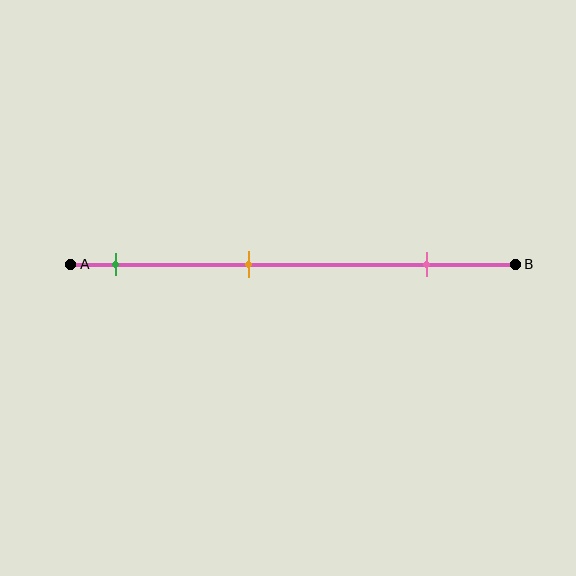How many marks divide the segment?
There are 3 marks dividing the segment.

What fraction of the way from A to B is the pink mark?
The pink mark is approximately 80% (0.8) of the way from A to B.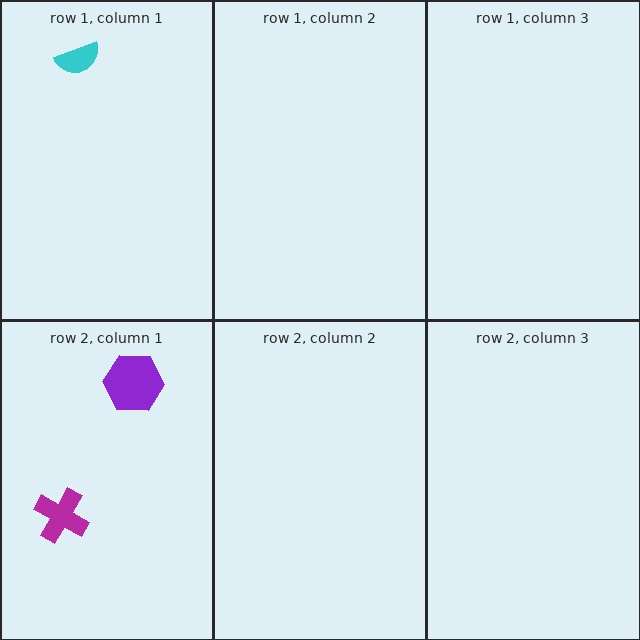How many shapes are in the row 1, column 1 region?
1.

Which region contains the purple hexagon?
The row 2, column 1 region.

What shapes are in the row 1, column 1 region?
The cyan semicircle.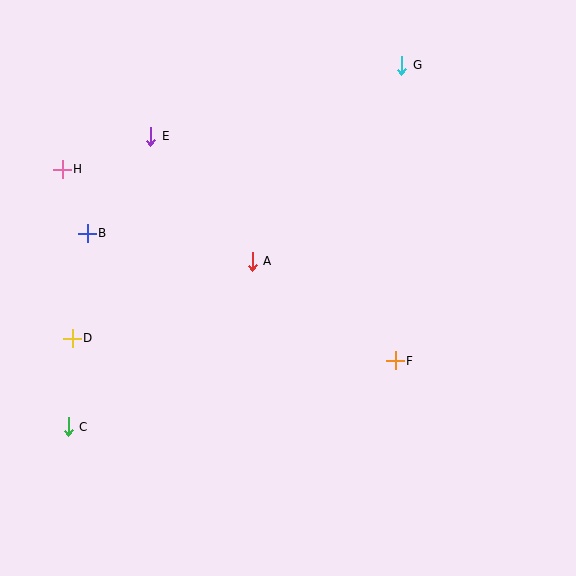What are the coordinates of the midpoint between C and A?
The midpoint between C and A is at (160, 344).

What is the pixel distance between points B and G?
The distance between B and G is 356 pixels.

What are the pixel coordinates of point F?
Point F is at (395, 361).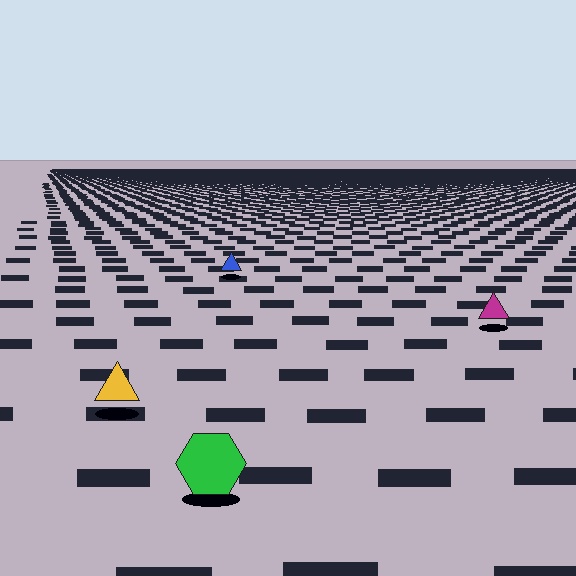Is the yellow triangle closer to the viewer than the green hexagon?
No. The green hexagon is closer — you can tell from the texture gradient: the ground texture is coarser near it.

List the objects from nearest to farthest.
From nearest to farthest: the green hexagon, the yellow triangle, the magenta triangle, the blue triangle.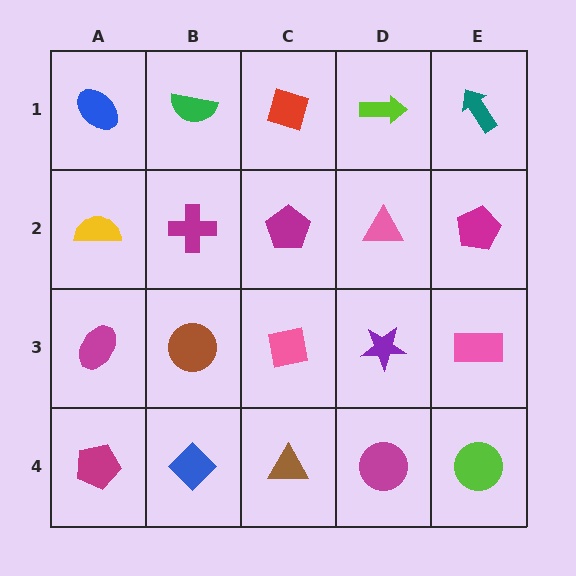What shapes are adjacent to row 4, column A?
A magenta ellipse (row 3, column A), a blue diamond (row 4, column B).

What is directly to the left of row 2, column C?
A magenta cross.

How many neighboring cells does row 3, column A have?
3.